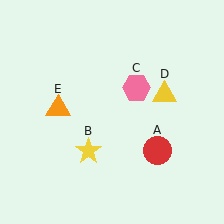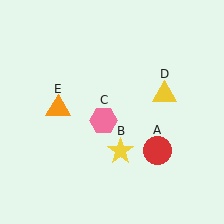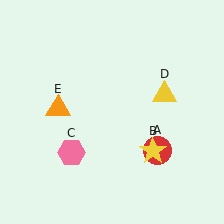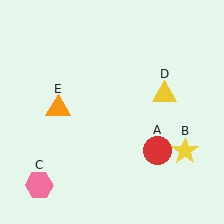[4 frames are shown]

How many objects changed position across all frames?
2 objects changed position: yellow star (object B), pink hexagon (object C).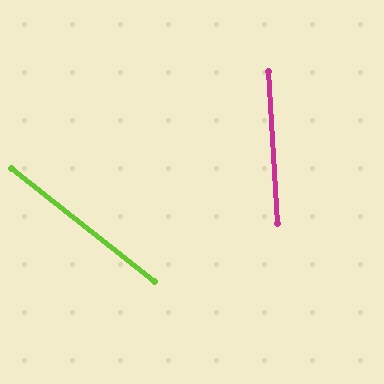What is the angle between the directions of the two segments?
Approximately 48 degrees.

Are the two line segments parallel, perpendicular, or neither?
Neither parallel nor perpendicular — they differ by about 48°.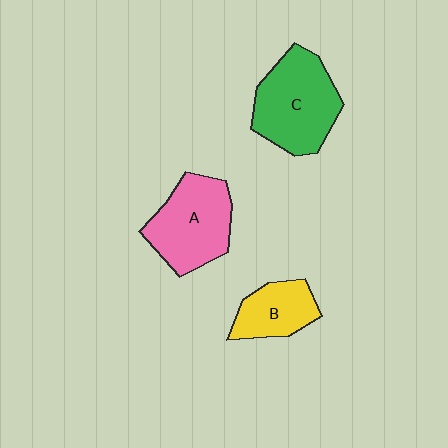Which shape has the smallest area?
Shape B (yellow).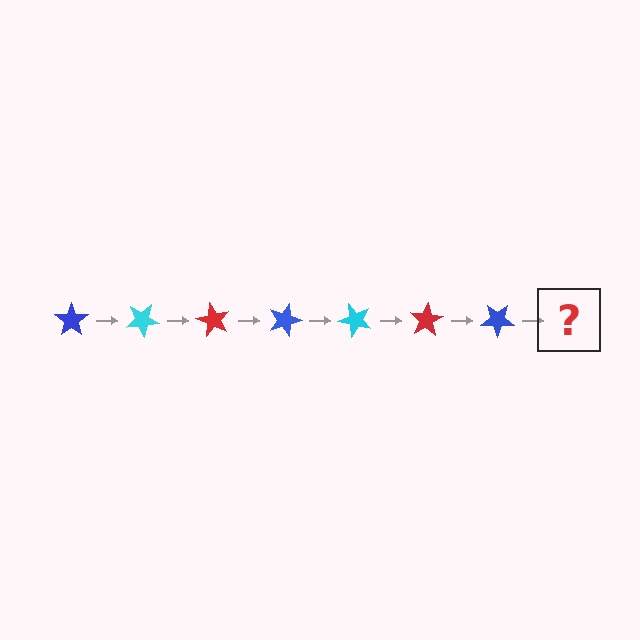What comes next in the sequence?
The next element should be a cyan star, rotated 210 degrees from the start.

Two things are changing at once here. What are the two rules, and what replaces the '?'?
The two rules are that it rotates 30 degrees each step and the color cycles through blue, cyan, and red. The '?' should be a cyan star, rotated 210 degrees from the start.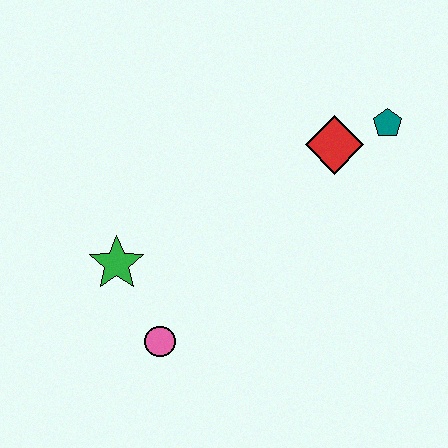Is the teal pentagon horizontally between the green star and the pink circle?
No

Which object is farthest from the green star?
The teal pentagon is farthest from the green star.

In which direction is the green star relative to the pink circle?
The green star is above the pink circle.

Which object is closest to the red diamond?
The teal pentagon is closest to the red diamond.